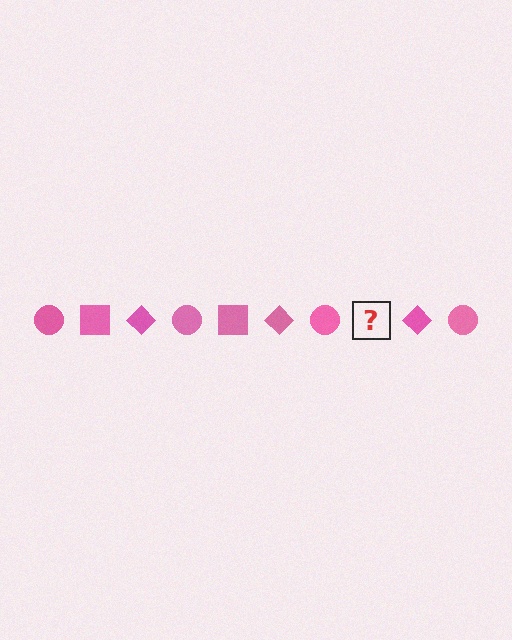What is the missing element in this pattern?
The missing element is a pink square.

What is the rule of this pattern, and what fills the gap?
The rule is that the pattern cycles through circle, square, diamond shapes in pink. The gap should be filled with a pink square.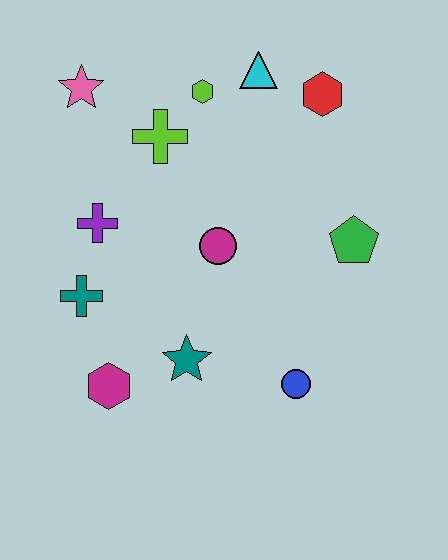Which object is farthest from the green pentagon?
The pink star is farthest from the green pentagon.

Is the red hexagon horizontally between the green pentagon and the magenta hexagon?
Yes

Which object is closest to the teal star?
The magenta hexagon is closest to the teal star.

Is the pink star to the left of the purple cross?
Yes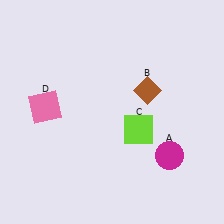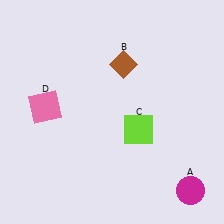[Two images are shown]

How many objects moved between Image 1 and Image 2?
2 objects moved between the two images.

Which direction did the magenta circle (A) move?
The magenta circle (A) moved down.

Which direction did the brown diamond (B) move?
The brown diamond (B) moved up.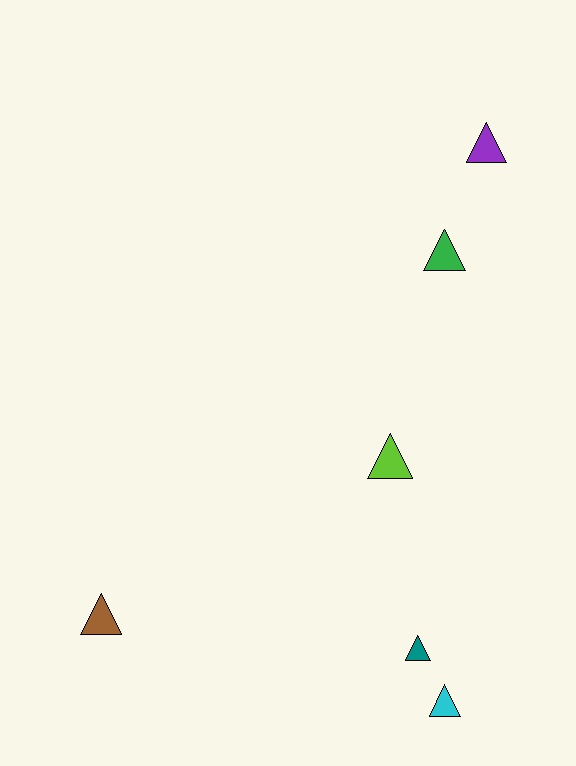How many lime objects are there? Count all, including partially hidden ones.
There is 1 lime object.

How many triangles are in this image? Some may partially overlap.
There are 6 triangles.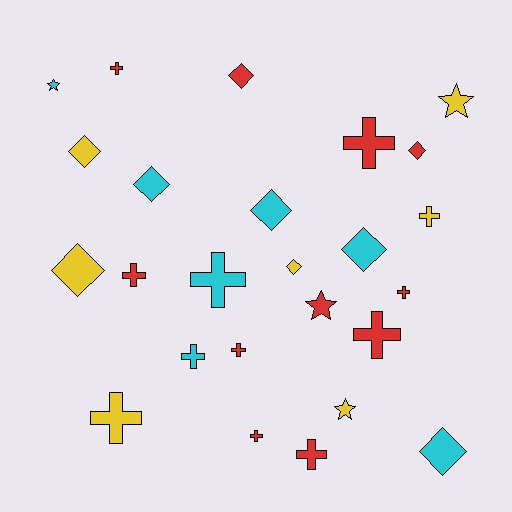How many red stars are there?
There is 1 red star.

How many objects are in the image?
There are 25 objects.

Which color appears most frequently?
Red, with 11 objects.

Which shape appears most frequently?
Cross, with 12 objects.